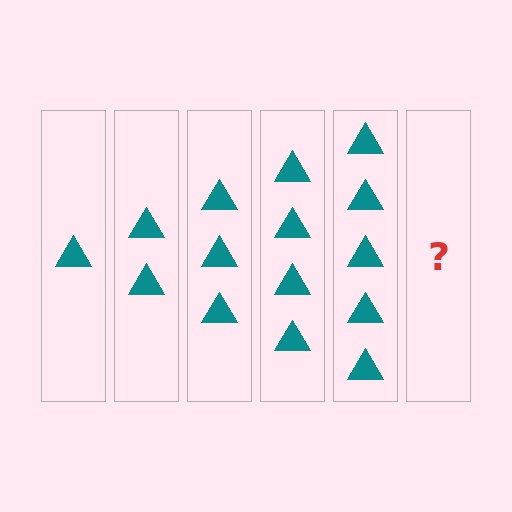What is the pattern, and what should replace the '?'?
The pattern is that each step adds one more triangle. The '?' should be 6 triangles.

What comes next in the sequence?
The next element should be 6 triangles.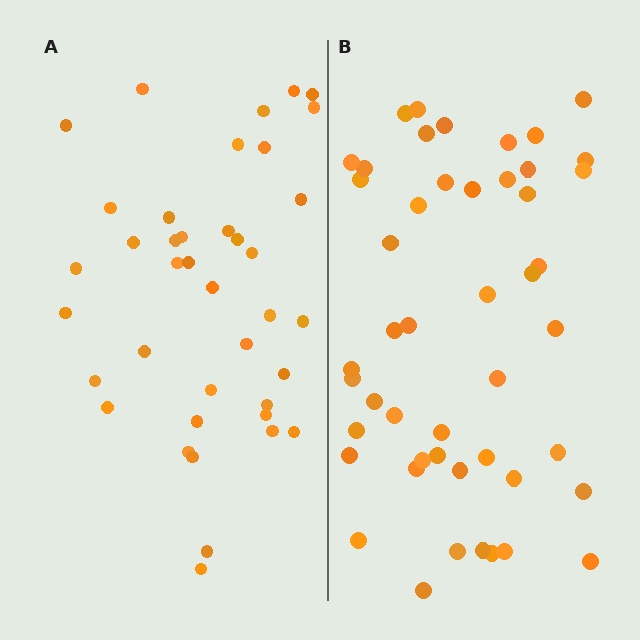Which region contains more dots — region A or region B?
Region B (the right region) has more dots.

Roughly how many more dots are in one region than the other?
Region B has roughly 8 or so more dots than region A.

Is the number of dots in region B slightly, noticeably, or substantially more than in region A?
Region B has only slightly more — the two regions are fairly close. The ratio is roughly 1.2 to 1.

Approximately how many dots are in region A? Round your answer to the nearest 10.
About 40 dots. (The exact count is 39, which rounds to 40.)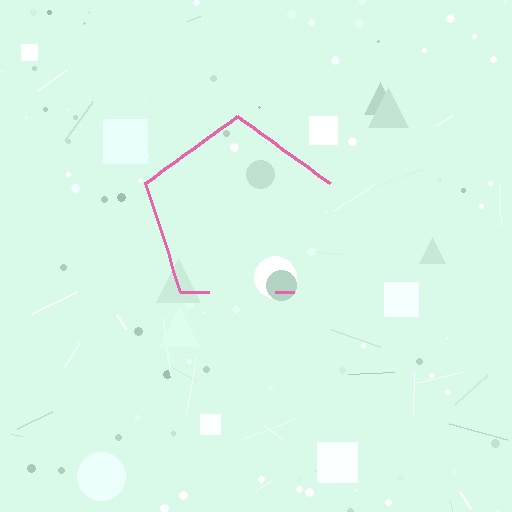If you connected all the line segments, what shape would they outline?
They would outline a pentagon.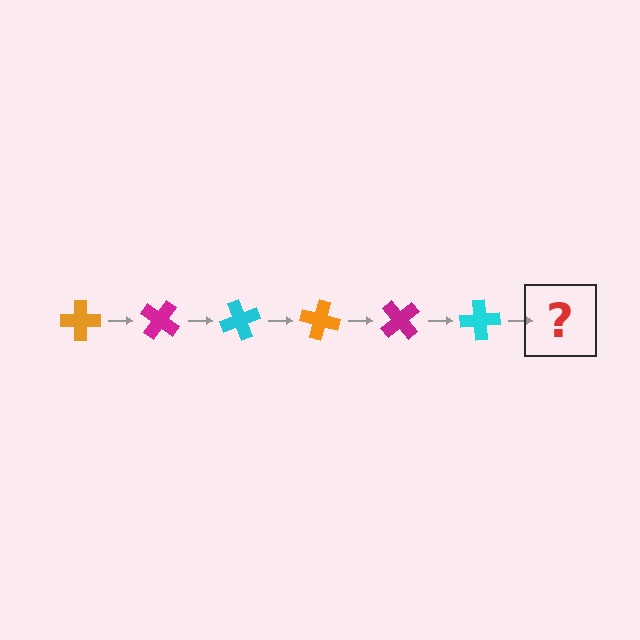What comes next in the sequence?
The next element should be an orange cross, rotated 210 degrees from the start.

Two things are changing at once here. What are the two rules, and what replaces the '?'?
The two rules are that it rotates 35 degrees each step and the color cycles through orange, magenta, and cyan. The '?' should be an orange cross, rotated 210 degrees from the start.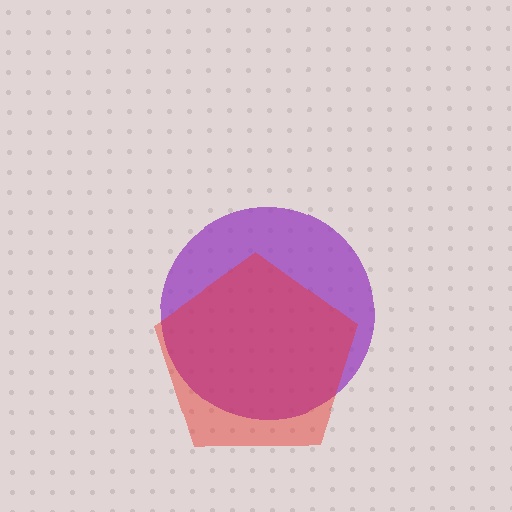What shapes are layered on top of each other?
The layered shapes are: a purple circle, a red pentagon.